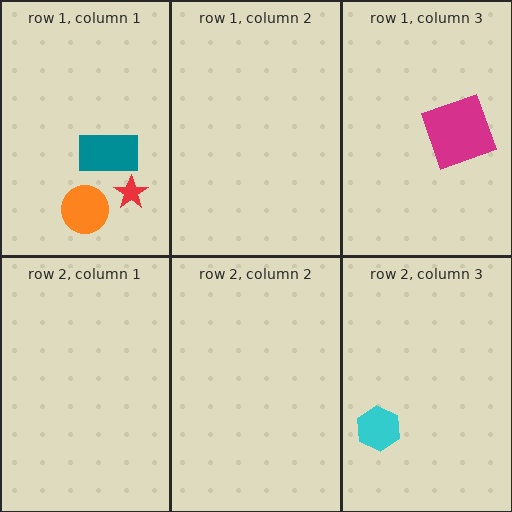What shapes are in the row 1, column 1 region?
The red star, the teal rectangle, the orange circle.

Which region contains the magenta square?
The row 1, column 3 region.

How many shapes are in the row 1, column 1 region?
3.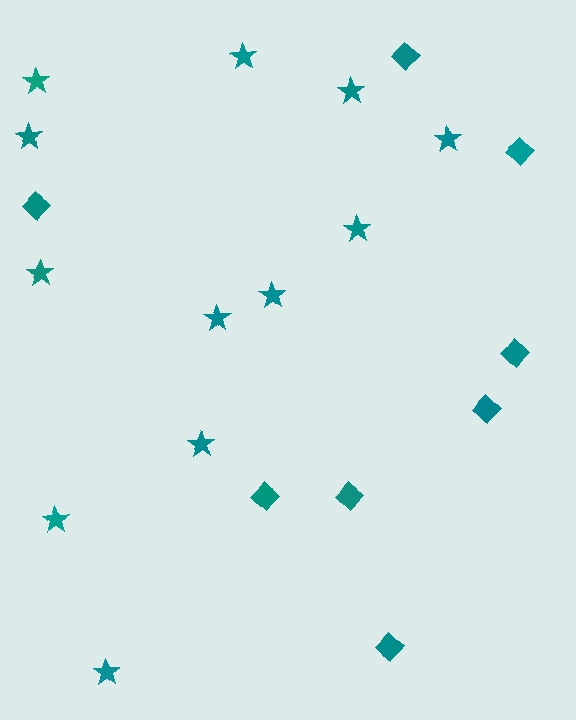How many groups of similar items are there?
There are 2 groups: one group of diamonds (8) and one group of stars (12).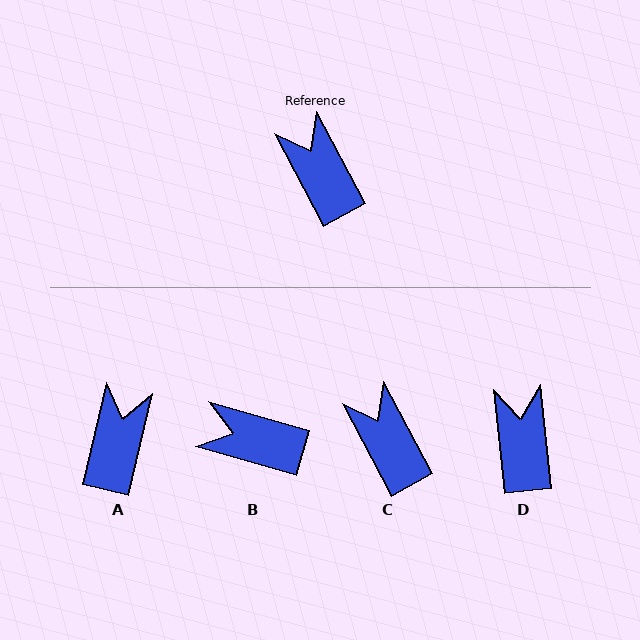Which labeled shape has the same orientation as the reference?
C.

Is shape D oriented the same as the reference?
No, it is off by about 22 degrees.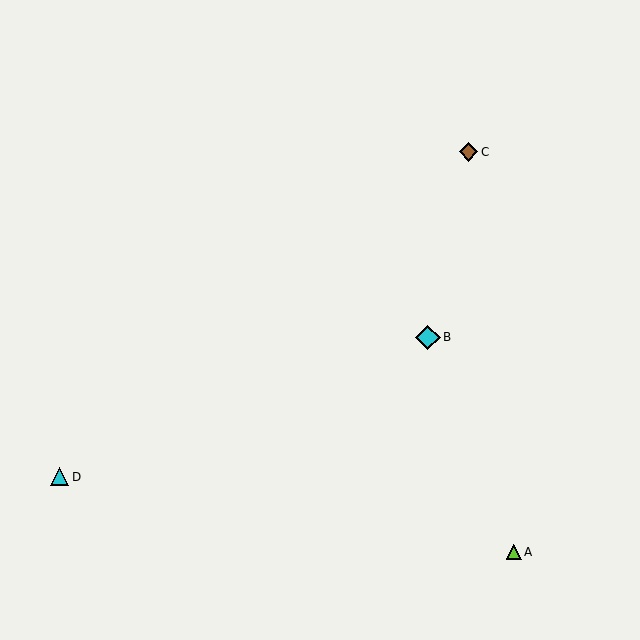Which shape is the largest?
The cyan diamond (labeled B) is the largest.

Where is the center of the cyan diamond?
The center of the cyan diamond is at (428, 337).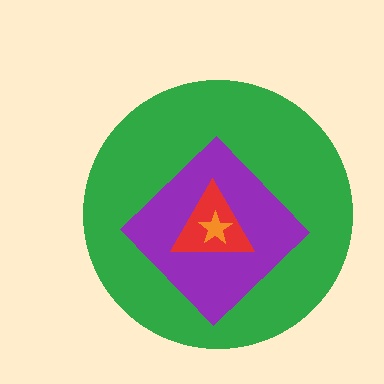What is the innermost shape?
The orange star.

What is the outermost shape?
The green circle.